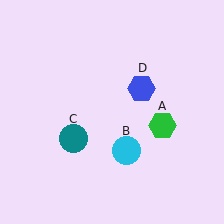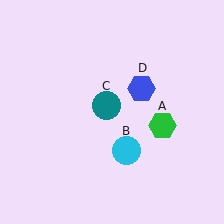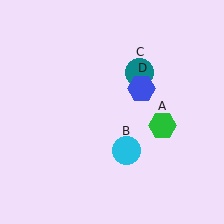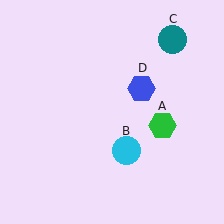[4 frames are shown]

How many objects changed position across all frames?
1 object changed position: teal circle (object C).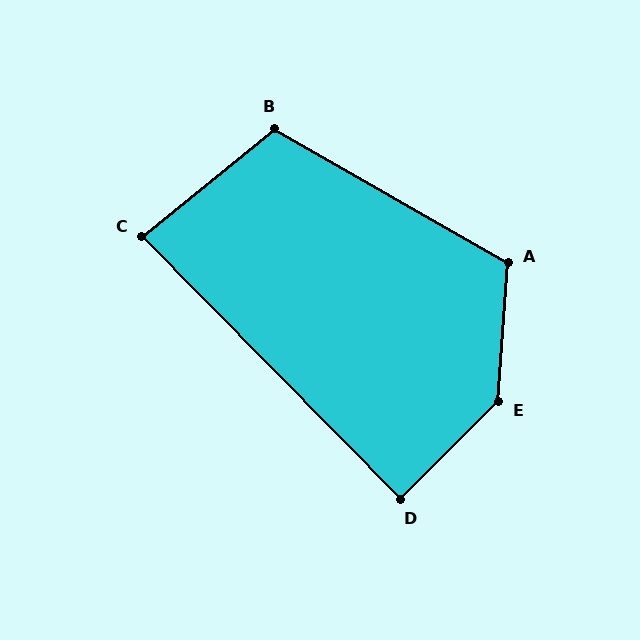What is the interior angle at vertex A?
Approximately 116 degrees (obtuse).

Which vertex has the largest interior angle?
E, at approximately 139 degrees.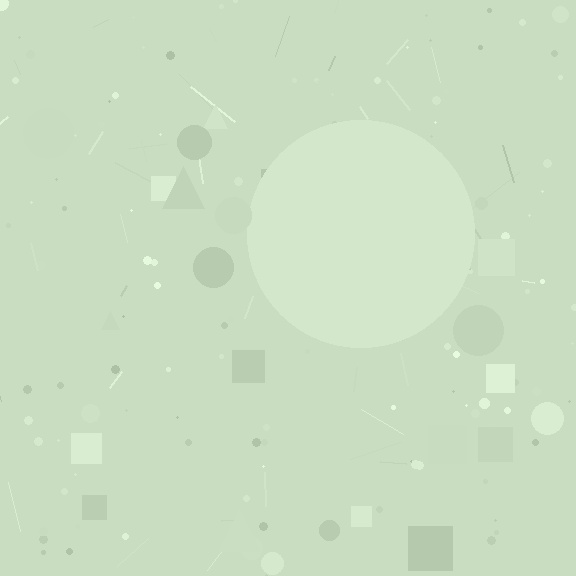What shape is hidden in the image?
A circle is hidden in the image.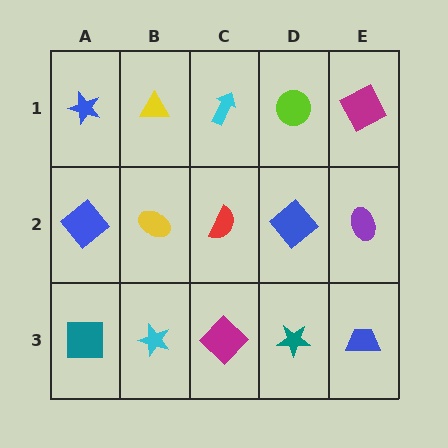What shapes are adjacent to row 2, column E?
A magenta square (row 1, column E), a blue trapezoid (row 3, column E), a blue diamond (row 2, column D).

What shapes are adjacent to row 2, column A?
A blue star (row 1, column A), a teal square (row 3, column A), a yellow ellipse (row 2, column B).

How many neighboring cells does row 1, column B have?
3.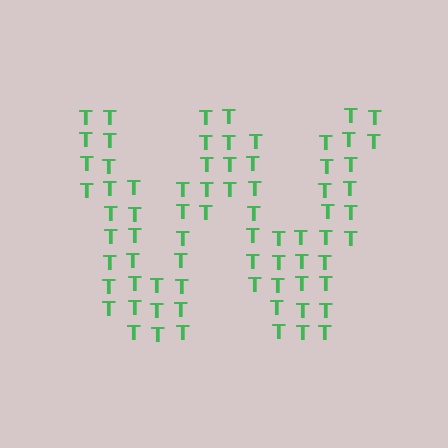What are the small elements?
The small elements are letter T's.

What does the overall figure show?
The overall figure shows the letter W.